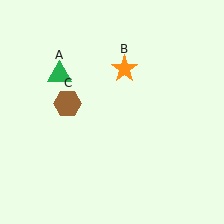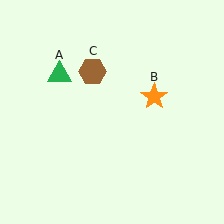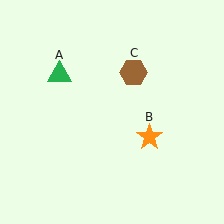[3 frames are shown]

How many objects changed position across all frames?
2 objects changed position: orange star (object B), brown hexagon (object C).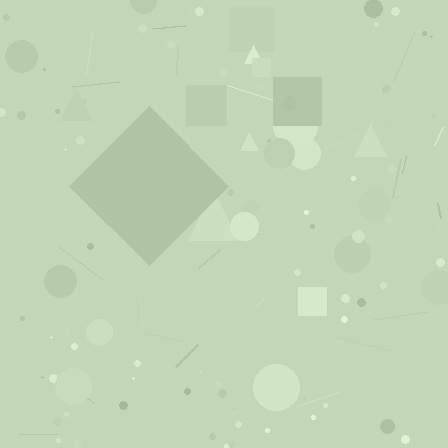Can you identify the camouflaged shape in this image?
The camouflaged shape is a diamond.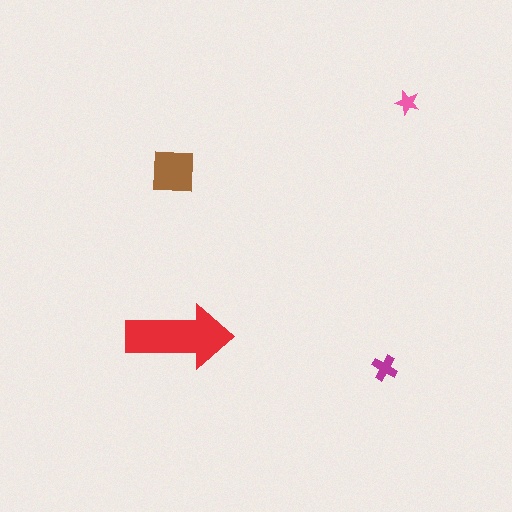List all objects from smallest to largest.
The pink star, the magenta cross, the brown square, the red arrow.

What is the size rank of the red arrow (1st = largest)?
1st.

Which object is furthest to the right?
The pink star is rightmost.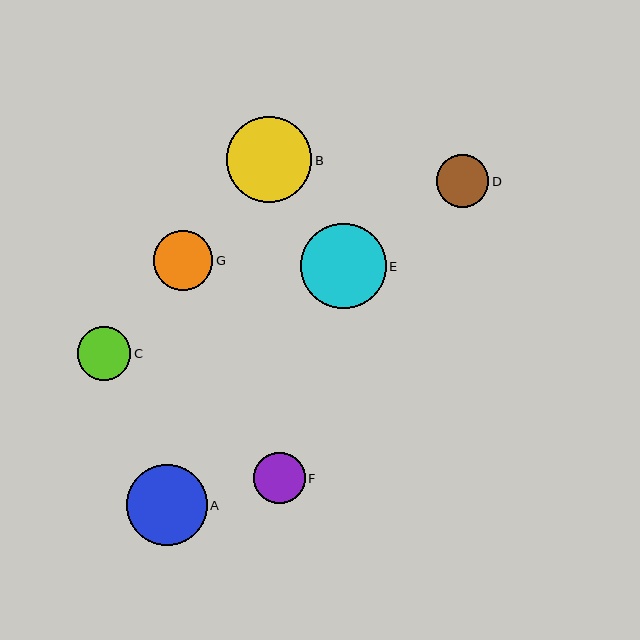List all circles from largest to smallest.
From largest to smallest: E, B, A, G, C, D, F.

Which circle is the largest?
Circle E is the largest with a size of approximately 85 pixels.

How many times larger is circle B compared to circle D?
Circle B is approximately 1.6 times the size of circle D.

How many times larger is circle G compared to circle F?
Circle G is approximately 1.2 times the size of circle F.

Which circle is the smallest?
Circle F is the smallest with a size of approximately 52 pixels.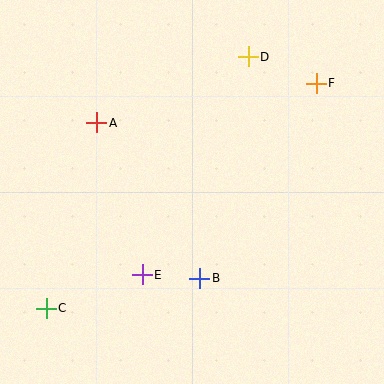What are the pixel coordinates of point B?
Point B is at (200, 278).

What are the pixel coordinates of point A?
Point A is at (97, 123).